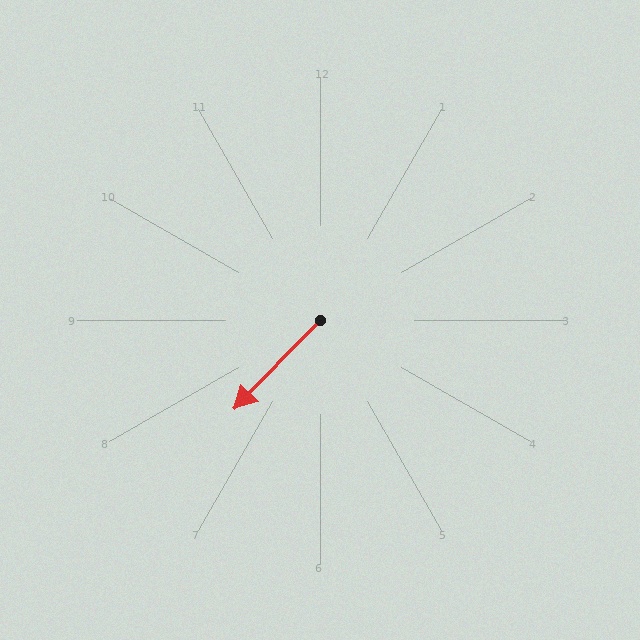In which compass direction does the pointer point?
Southwest.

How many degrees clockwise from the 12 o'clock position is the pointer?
Approximately 224 degrees.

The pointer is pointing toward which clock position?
Roughly 7 o'clock.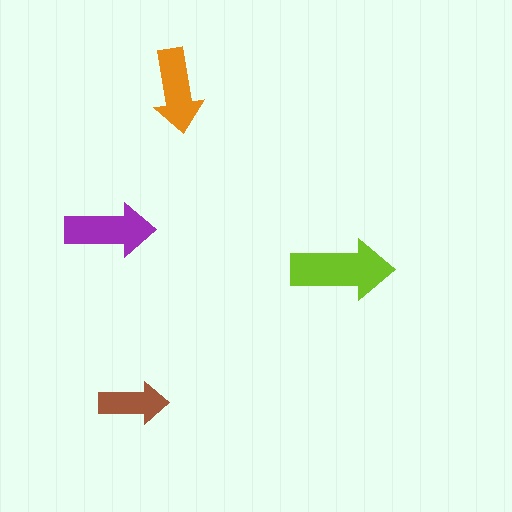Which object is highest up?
The orange arrow is topmost.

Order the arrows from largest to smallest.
the lime one, the purple one, the orange one, the brown one.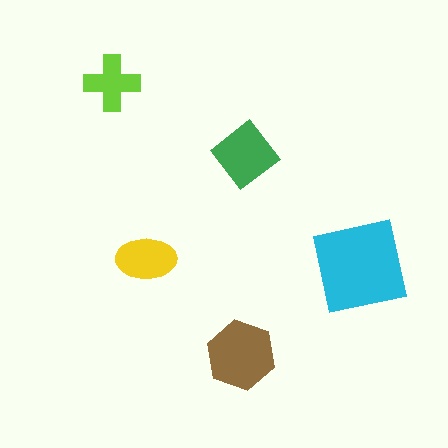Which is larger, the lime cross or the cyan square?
The cyan square.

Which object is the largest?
The cyan square.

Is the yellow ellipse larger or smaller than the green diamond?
Smaller.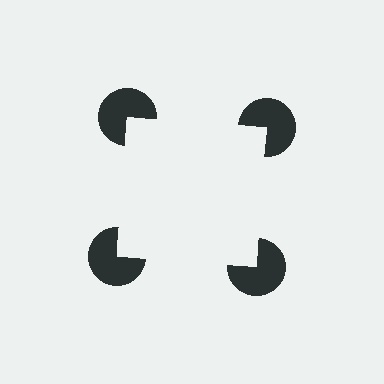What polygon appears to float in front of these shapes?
An illusory square — its edges are inferred from the aligned wedge cuts in the pac-man discs, not physically drawn.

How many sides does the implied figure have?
4 sides.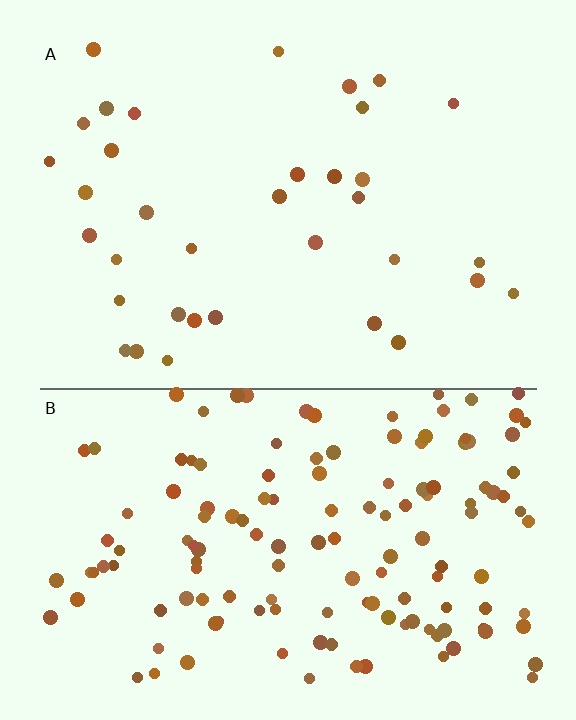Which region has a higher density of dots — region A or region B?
B (the bottom).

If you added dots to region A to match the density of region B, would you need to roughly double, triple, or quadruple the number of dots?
Approximately quadruple.